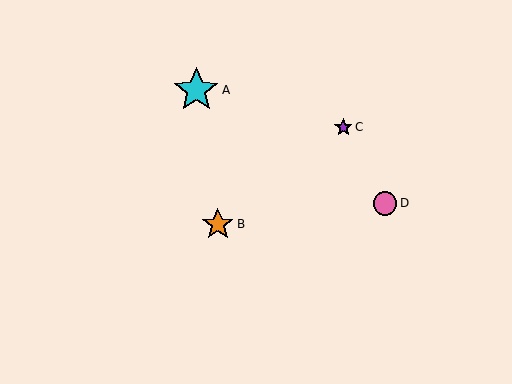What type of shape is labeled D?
Shape D is a pink circle.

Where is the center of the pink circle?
The center of the pink circle is at (385, 203).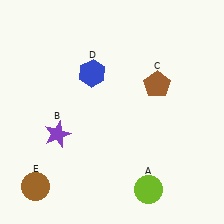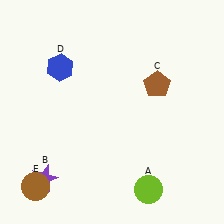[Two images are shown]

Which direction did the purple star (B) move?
The purple star (B) moved down.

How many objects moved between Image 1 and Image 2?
2 objects moved between the two images.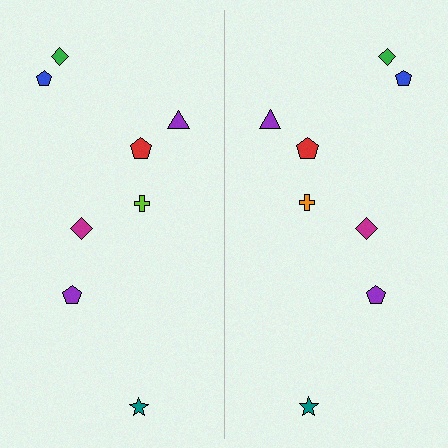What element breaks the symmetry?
The orange cross on the right side breaks the symmetry — its mirror counterpart is lime.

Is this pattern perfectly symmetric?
No, the pattern is not perfectly symmetric. The orange cross on the right side breaks the symmetry — its mirror counterpart is lime.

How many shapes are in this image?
There are 16 shapes in this image.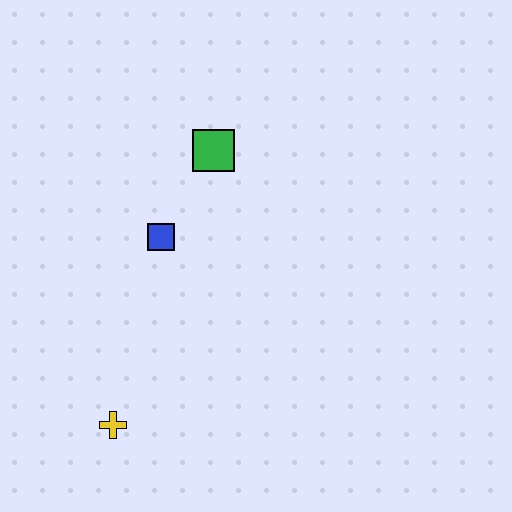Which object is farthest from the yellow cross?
The green square is farthest from the yellow cross.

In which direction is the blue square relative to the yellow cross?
The blue square is above the yellow cross.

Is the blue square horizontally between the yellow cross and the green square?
Yes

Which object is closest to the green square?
The blue square is closest to the green square.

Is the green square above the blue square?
Yes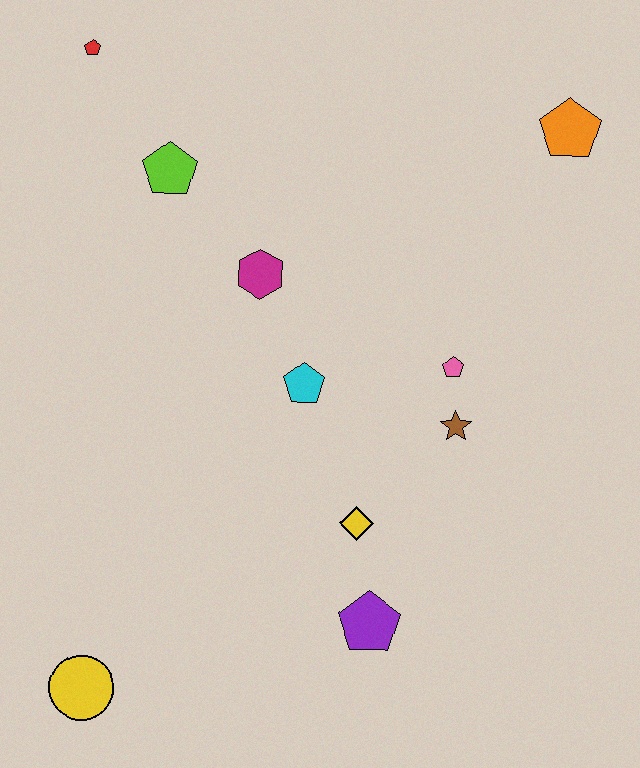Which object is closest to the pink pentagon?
The brown star is closest to the pink pentagon.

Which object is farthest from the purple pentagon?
The red pentagon is farthest from the purple pentagon.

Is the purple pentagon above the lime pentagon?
No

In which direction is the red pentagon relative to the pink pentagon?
The red pentagon is to the left of the pink pentagon.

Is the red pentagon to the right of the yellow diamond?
No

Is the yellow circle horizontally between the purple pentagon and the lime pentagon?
No